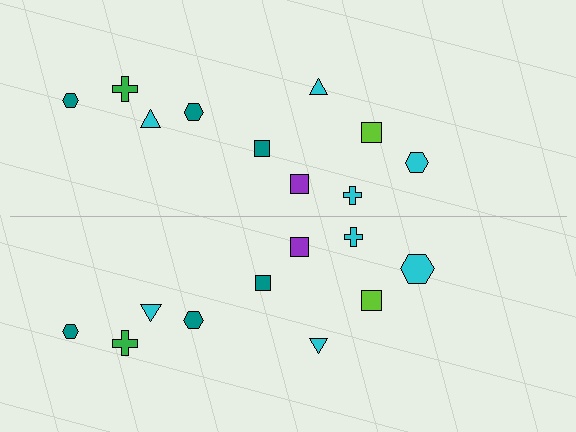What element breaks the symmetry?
The cyan hexagon on the bottom side has a different size than its mirror counterpart.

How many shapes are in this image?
There are 20 shapes in this image.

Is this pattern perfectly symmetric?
No, the pattern is not perfectly symmetric. The cyan hexagon on the bottom side has a different size than its mirror counterpart.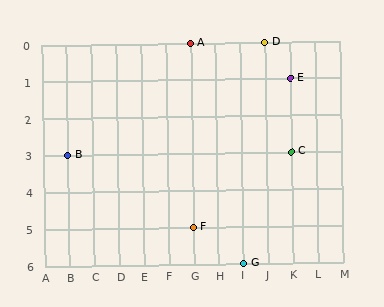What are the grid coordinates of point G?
Point G is at grid coordinates (I, 6).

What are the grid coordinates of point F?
Point F is at grid coordinates (G, 5).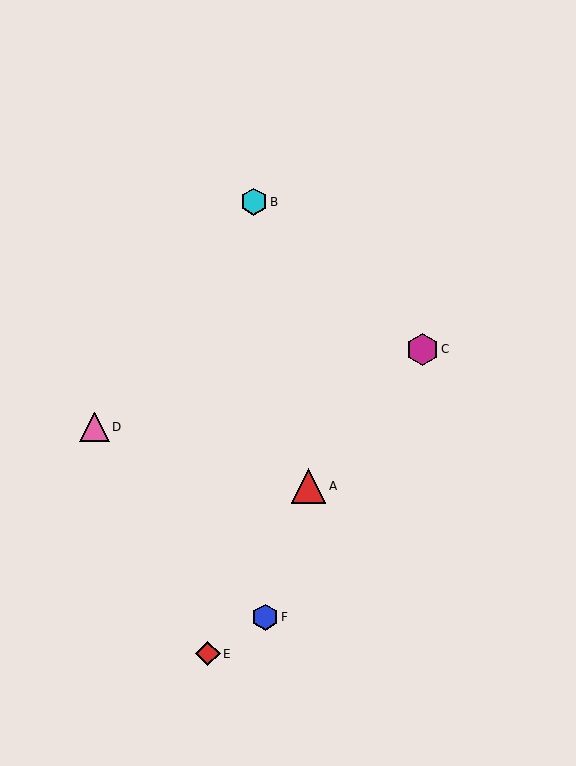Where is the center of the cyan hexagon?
The center of the cyan hexagon is at (254, 202).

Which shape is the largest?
The red triangle (labeled A) is the largest.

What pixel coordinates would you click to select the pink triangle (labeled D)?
Click at (95, 427) to select the pink triangle D.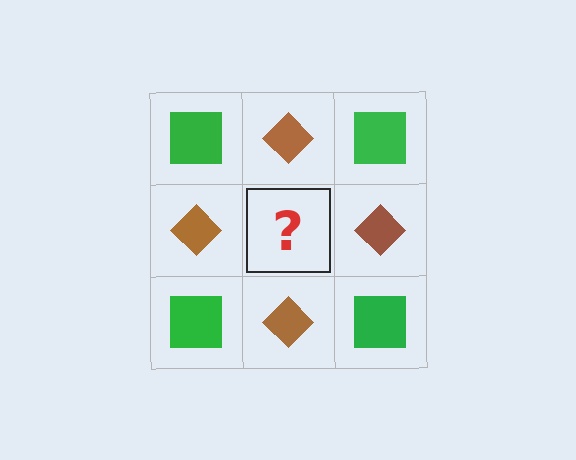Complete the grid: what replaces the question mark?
The question mark should be replaced with a green square.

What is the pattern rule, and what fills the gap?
The rule is that it alternates green square and brown diamond in a checkerboard pattern. The gap should be filled with a green square.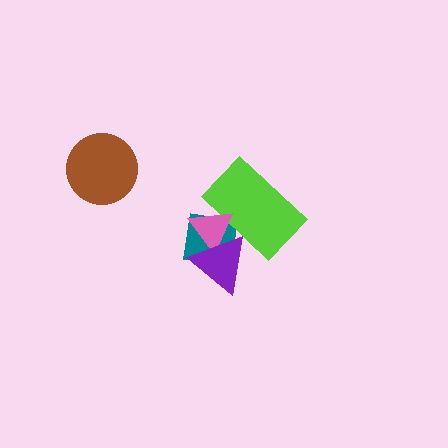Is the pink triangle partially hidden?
Yes, it is partially covered by another shape.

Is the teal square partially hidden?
Yes, it is partially covered by another shape.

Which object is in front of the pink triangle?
The purple triangle is in front of the pink triangle.